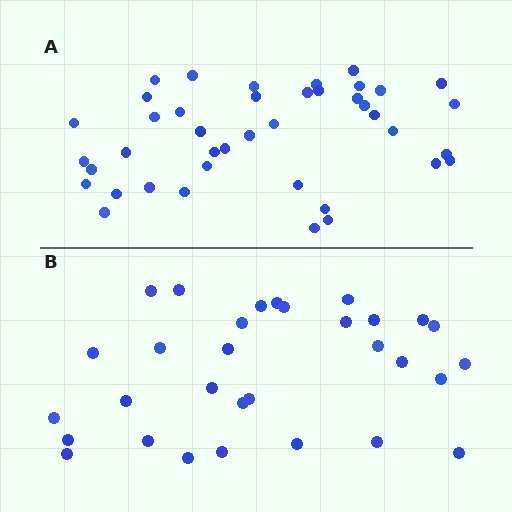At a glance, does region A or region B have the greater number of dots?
Region A (the top region) has more dots.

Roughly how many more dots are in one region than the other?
Region A has roughly 10 or so more dots than region B.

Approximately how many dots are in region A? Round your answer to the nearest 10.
About 40 dots. (The exact count is 41, which rounds to 40.)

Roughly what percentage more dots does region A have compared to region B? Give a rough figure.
About 30% more.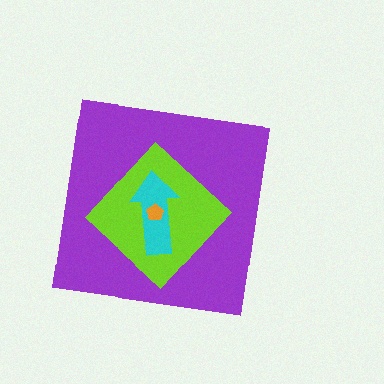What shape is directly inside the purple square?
The lime diamond.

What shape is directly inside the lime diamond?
The cyan arrow.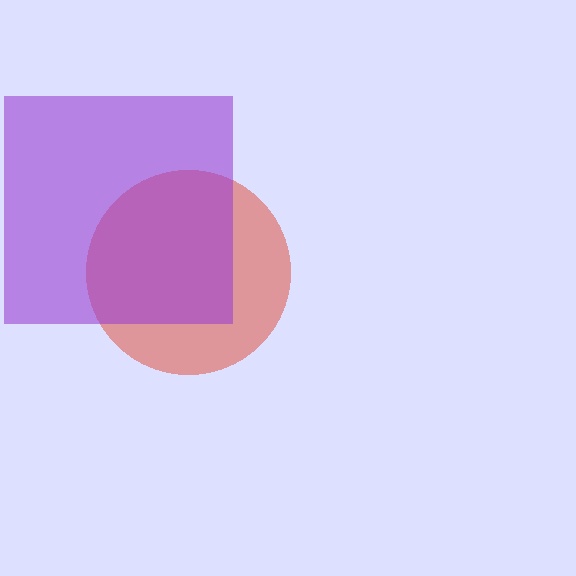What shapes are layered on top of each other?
The layered shapes are: a red circle, a purple square.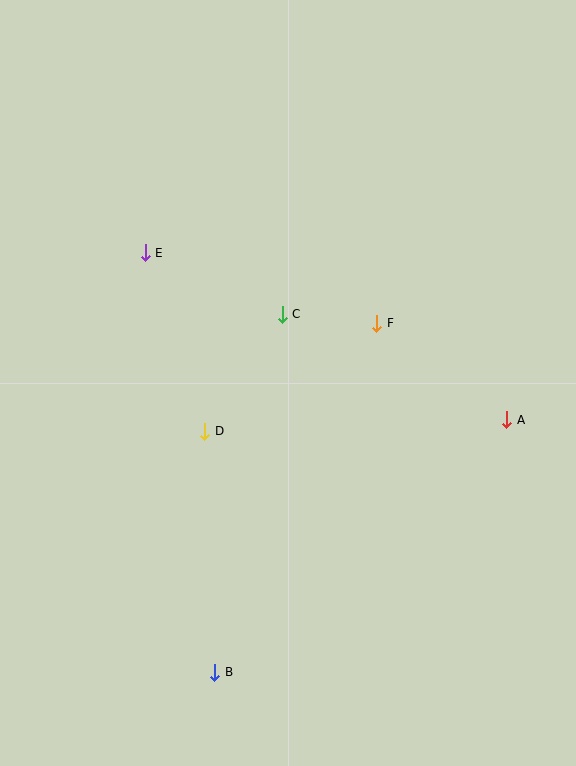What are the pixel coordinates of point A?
Point A is at (507, 420).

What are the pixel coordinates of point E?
Point E is at (145, 253).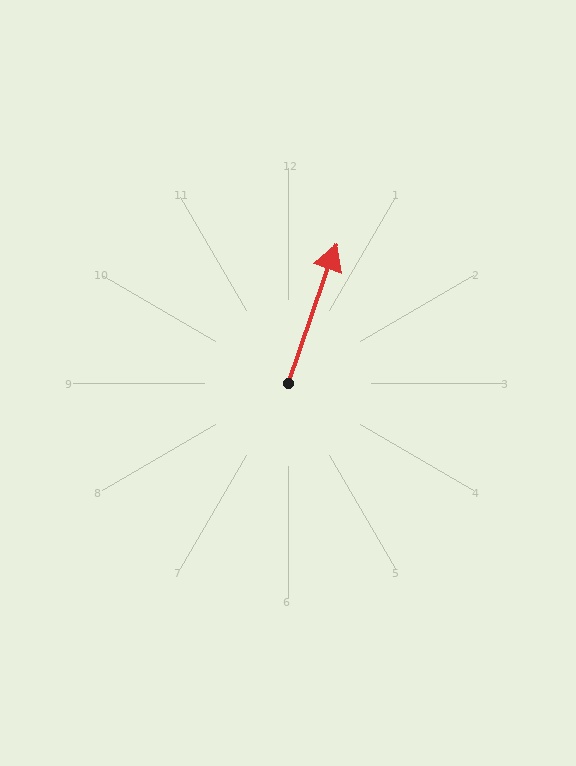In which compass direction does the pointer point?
North.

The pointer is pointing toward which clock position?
Roughly 1 o'clock.